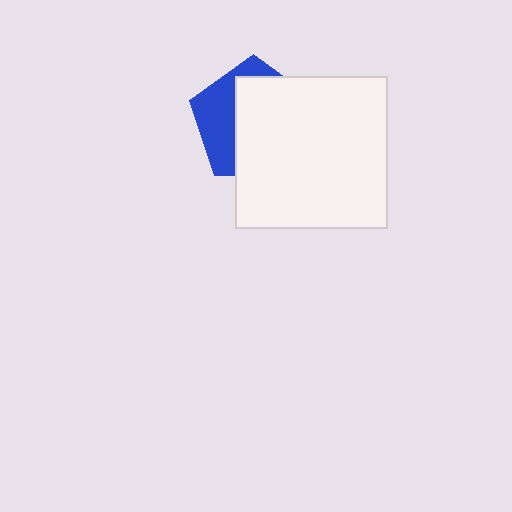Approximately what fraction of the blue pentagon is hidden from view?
Roughly 64% of the blue pentagon is hidden behind the white square.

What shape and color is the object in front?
The object in front is a white square.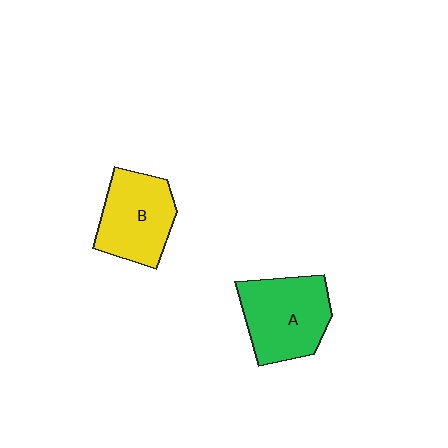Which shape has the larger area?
Shape A (green).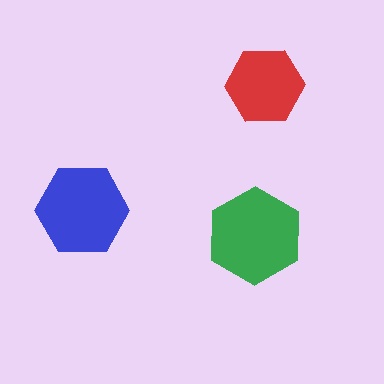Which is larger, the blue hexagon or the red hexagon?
The blue one.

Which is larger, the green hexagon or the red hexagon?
The green one.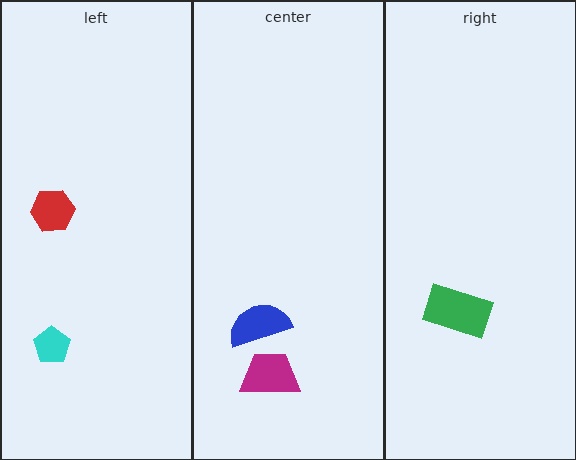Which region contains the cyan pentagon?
The left region.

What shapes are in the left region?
The cyan pentagon, the red hexagon.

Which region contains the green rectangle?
The right region.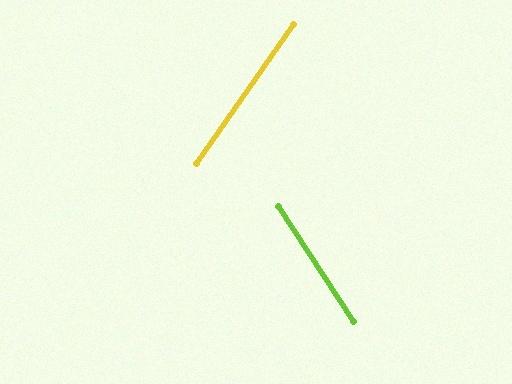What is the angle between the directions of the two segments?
Approximately 68 degrees.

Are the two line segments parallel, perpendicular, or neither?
Neither parallel nor perpendicular — they differ by about 68°.